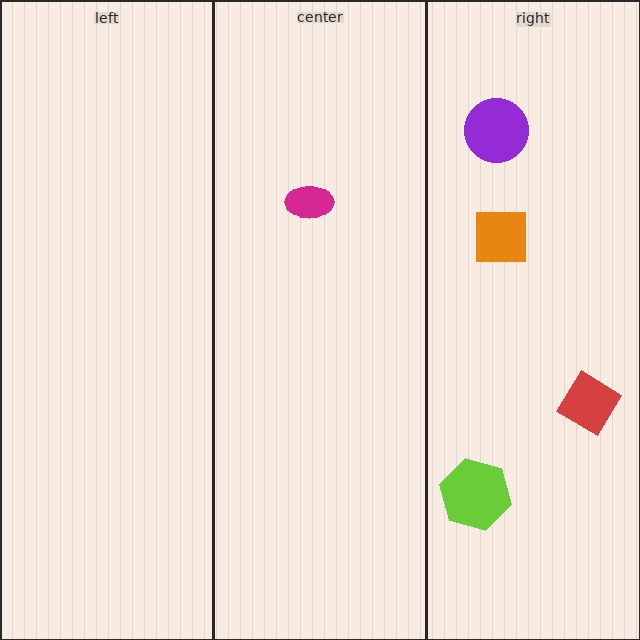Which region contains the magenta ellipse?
The center region.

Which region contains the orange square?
The right region.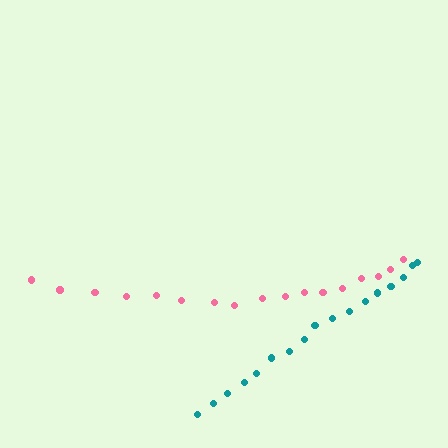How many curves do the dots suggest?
There are 2 distinct paths.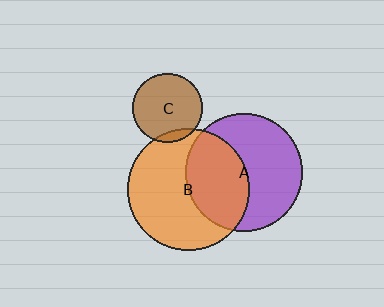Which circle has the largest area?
Circle B (orange).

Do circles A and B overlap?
Yes.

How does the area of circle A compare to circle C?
Approximately 2.8 times.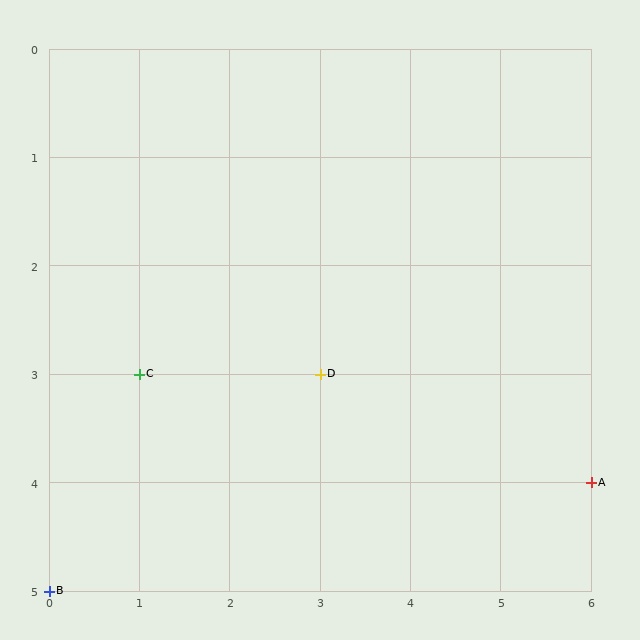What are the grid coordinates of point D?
Point D is at grid coordinates (3, 3).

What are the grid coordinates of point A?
Point A is at grid coordinates (6, 4).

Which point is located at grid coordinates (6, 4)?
Point A is at (6, 4).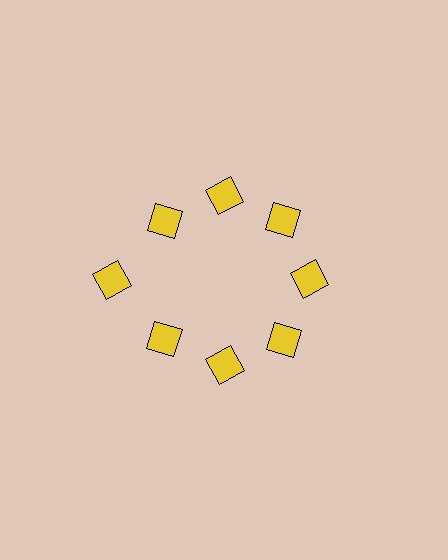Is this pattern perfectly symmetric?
No. The 8 yellow squares are arranged in a ring, but one element near the 9 o'clock position is pushed outward from the center, breaking the 8-fold rotational symmetry.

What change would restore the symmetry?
The symmetry would be restored by moving it inward, back onto the ring so that all 8 squares sit at equal angles and equal distance from the center.